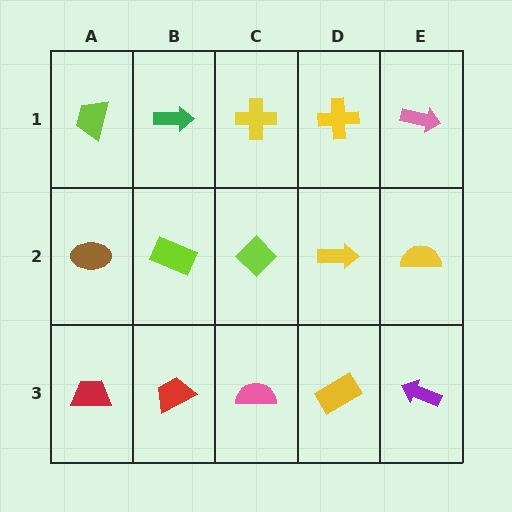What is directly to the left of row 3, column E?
A yellow rectangle.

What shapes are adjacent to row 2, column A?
A lime trapezoid (row 1, column A), a red trapezoid (row 3, column A), a lime rectangle (row 2, column B).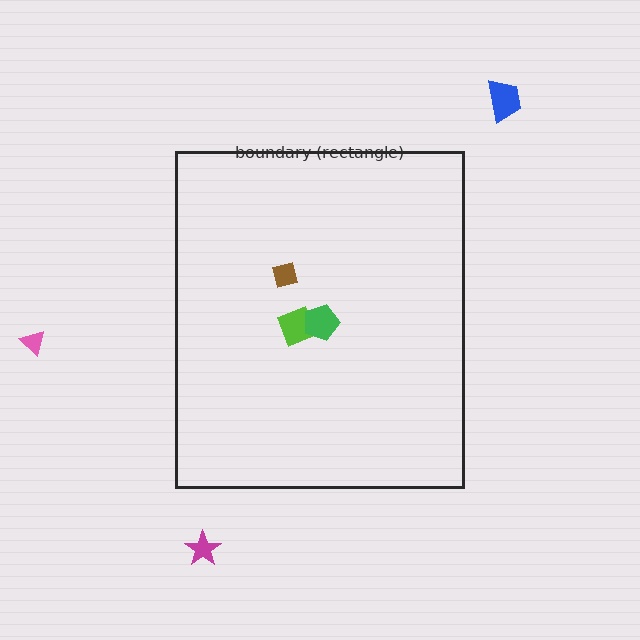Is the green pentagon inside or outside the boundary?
Inside.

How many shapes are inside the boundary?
3 inside, 3 outside.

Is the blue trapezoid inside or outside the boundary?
Outside.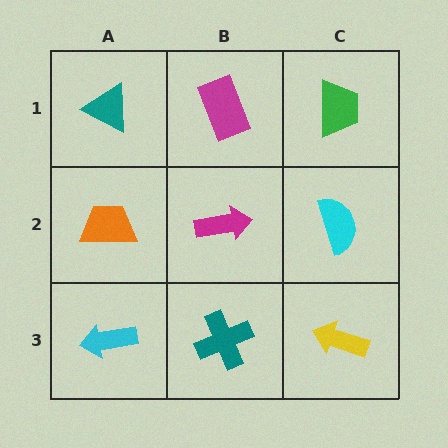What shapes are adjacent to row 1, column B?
A magenta arrow (row 2, column B), a teal triangle (row 1, column A), a green trapezoid (row 1, column C).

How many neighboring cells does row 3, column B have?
3.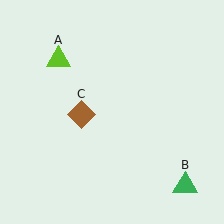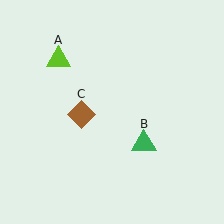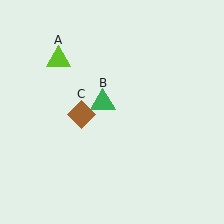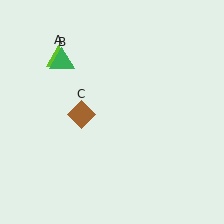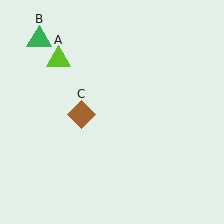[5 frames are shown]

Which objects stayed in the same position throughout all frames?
Lime triangle (object A) and brown diamond (object C) remained stationary.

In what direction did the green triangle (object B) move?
The green triangle (object B) moved up and to the left.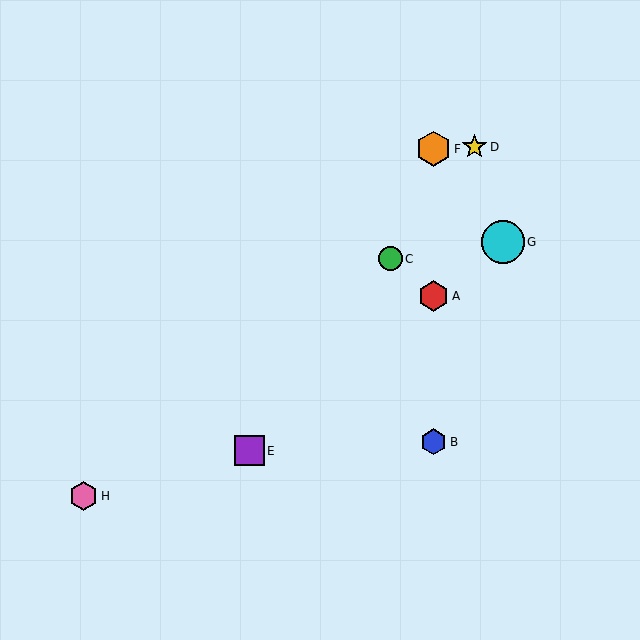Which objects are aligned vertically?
Objects A, B, F are aligned vertically.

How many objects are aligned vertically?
3 objects (A, B, F) are aligned vertically.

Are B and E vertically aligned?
No, B is at x≈433 and E is at x≈249.